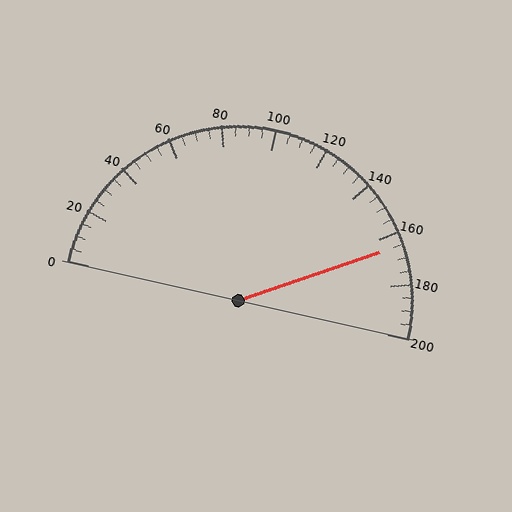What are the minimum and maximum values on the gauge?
The gauge ranges from 0 to 200.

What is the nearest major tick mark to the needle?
The nearest major tick mark is 160.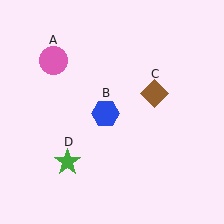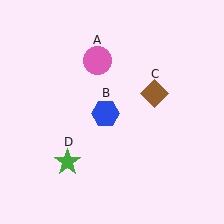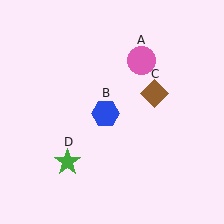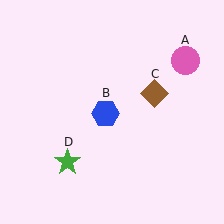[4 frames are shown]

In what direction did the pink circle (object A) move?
The pink circle (object A) moved right.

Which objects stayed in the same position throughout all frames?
Blue hexagon (object B) and brown diamond (object C) and green star (object D) remained stationary.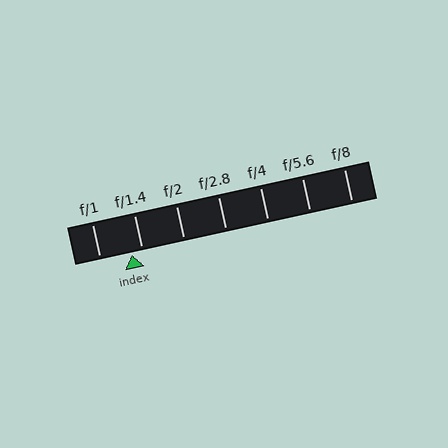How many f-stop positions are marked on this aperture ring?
There are 7 f-stop positions marked.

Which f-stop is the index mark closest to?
The index mark is closest to f/1.4.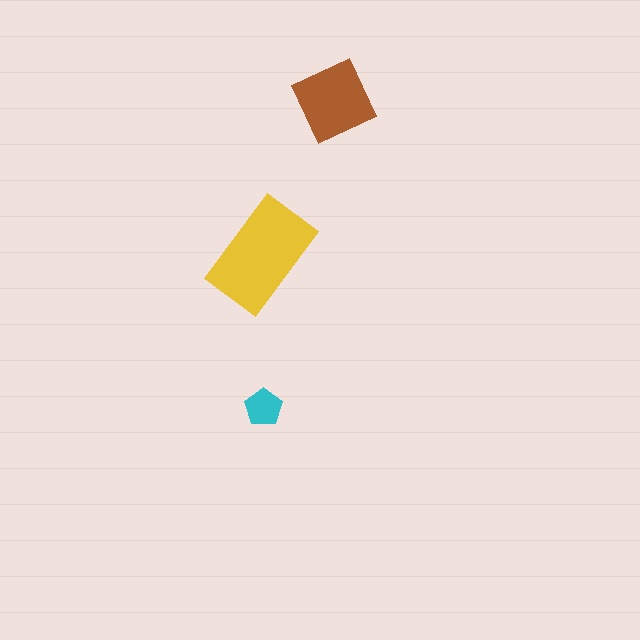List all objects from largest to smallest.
The yellow rectangle, the brown square, the cyan pentagon.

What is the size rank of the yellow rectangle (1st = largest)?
1st.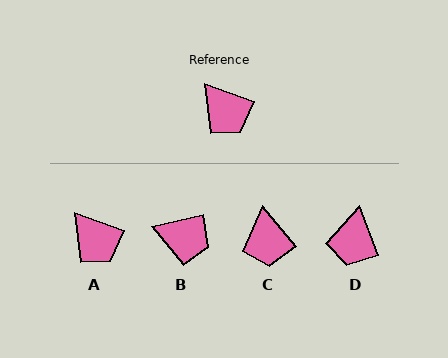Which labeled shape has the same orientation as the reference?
A.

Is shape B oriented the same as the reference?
No, it is off by about 33 degrees.